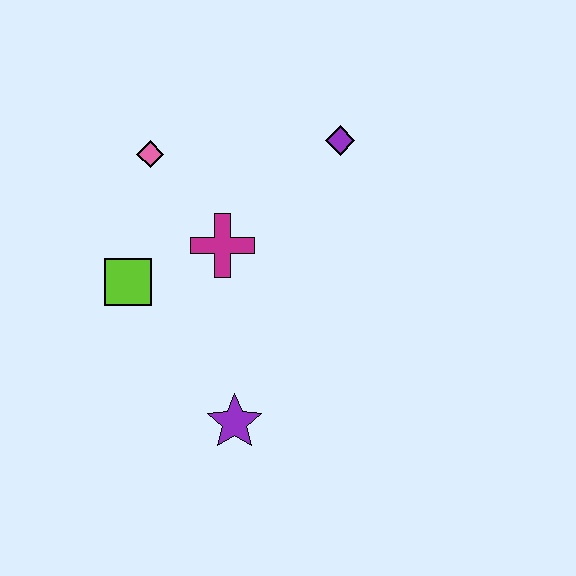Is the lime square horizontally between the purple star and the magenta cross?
No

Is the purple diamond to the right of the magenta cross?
Yes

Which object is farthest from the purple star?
The purple diamond is farthest from the purple star.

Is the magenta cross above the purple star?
Yes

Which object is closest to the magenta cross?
The lime square is closest to the magenta cross.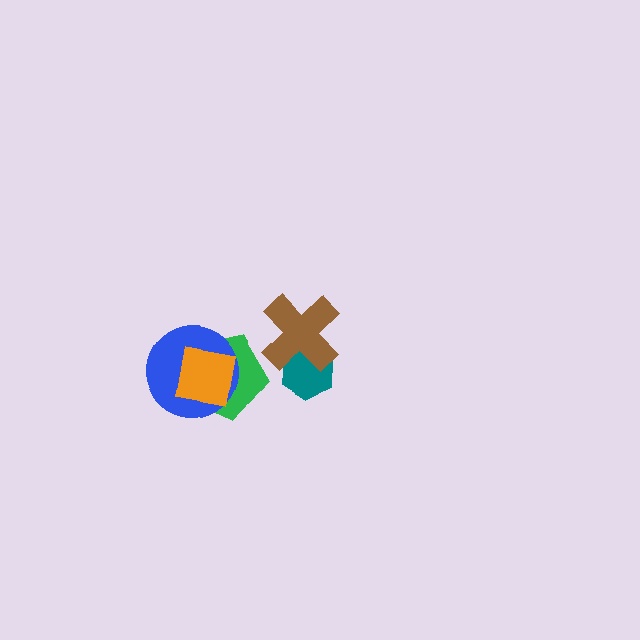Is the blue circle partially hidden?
Yes, it is partially covered by another shape.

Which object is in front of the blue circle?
The orange square is in front of the blue circle.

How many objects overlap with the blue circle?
2 objects overlap with the blue circle.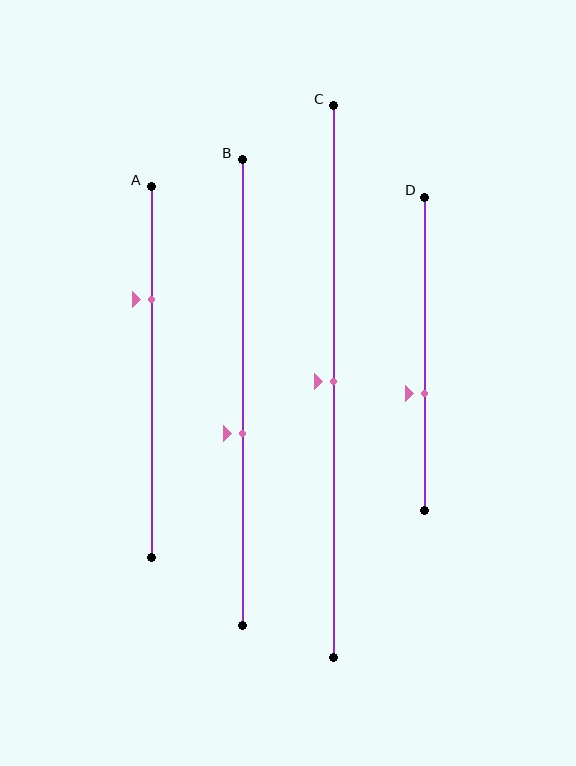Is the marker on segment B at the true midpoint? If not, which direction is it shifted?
No, the marker on segment B is shifted downward by about 9% of the segment length.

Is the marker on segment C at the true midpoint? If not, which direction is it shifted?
Yes, the marker on segment C is at the true midpoint.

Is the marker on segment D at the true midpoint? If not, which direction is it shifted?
No, the marker on segment D is shifted downward by about 13% of the segment length.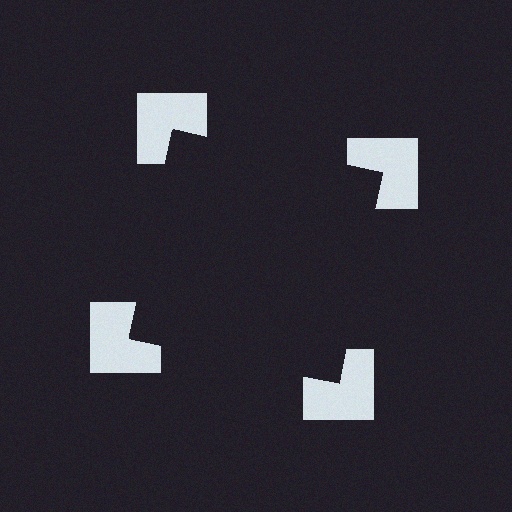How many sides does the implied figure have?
4 sides.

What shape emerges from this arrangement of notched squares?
An illusory square — its edges are inferred from the aligned wedge cuts in the notched squares, not physically drawn.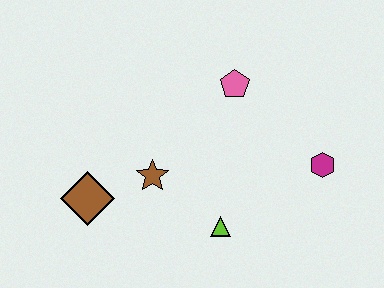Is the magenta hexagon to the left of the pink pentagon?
No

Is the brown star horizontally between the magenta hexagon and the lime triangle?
No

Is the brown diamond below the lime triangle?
No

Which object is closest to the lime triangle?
The brown star is closest to the lime triangle.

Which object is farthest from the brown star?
The magenta hexagon is farthest from the brown star.